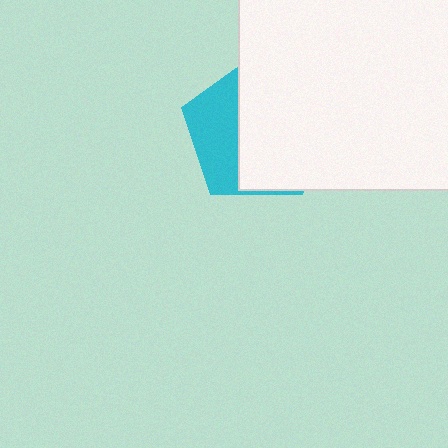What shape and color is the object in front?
The object in front is a white square.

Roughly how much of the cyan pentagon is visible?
A small part of it is visible (roughly 34%).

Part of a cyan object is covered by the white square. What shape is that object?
It is a pentagon.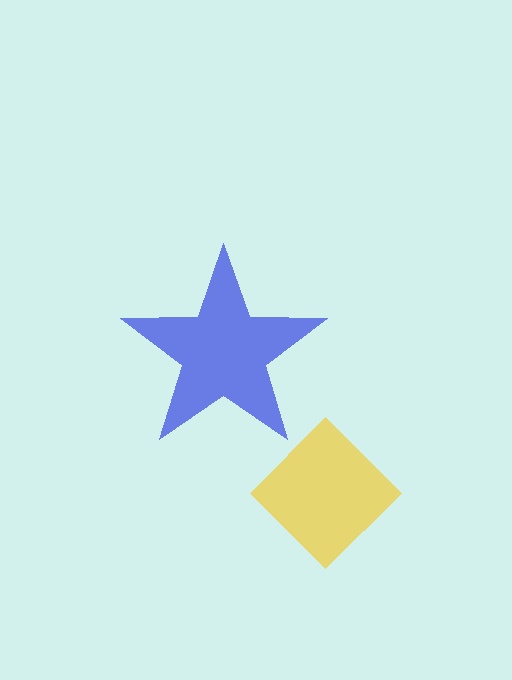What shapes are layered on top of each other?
The layered shapes are: a blue star, a yellow diamond.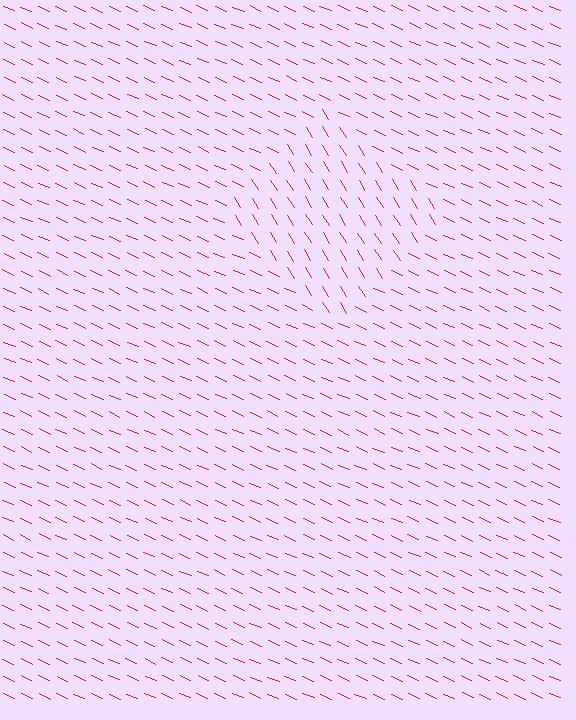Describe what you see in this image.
The image is filled with small red line segments. A diamond region in the image has lines oriented differently from the surrounding lines, creating a visible texture boundary.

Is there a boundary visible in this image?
Yes, there is a texture boundary formed by a change in line orientation.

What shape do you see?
I see a diamond.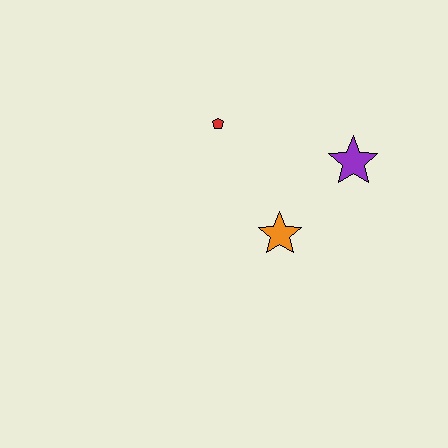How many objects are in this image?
There are 3 objects.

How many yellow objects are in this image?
There are no yellow objects.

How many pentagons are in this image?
There is 1 pentagon.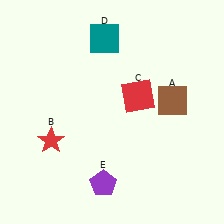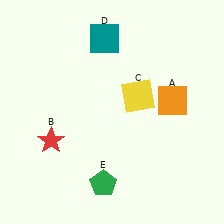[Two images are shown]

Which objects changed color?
A changed from brown to orange. C changed from red to yellow. E changed from purple to green.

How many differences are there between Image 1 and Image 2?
There are 3 differences between the two images.